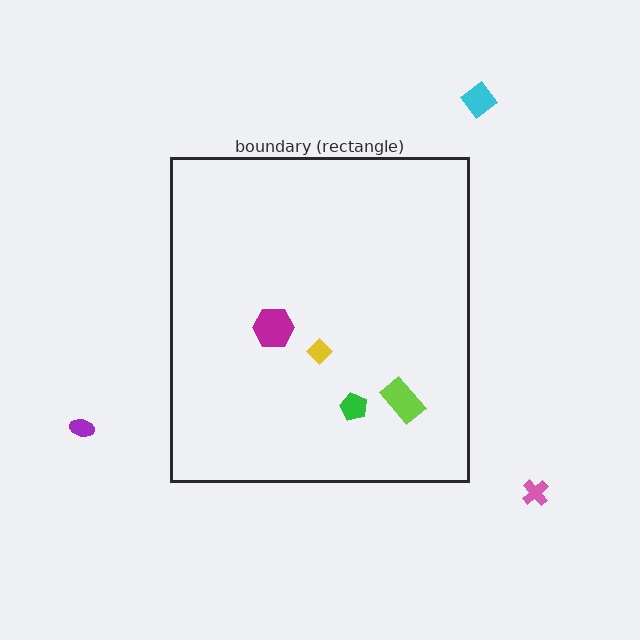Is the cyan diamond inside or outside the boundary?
Outside.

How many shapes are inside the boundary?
4 inside, 3 outside.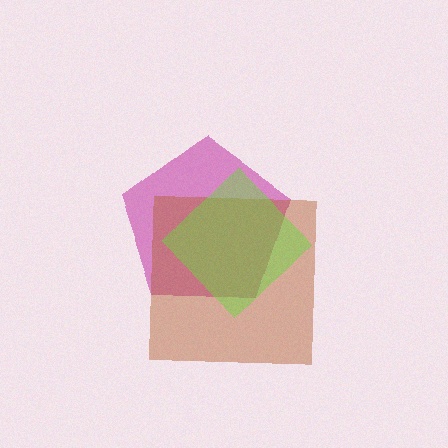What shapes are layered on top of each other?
The layered shapes are: a magenta pentagon, a brown square, a lime diamond.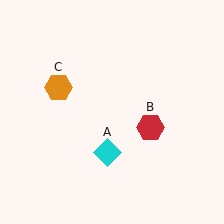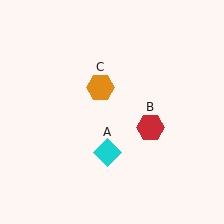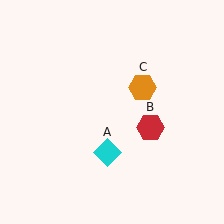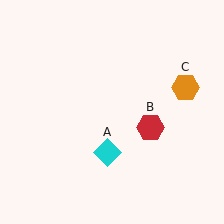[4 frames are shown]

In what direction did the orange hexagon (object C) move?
The orange hexagon (object C) moved right.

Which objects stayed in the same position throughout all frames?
Cyan diamond (object A) and red hexagon (object B) remained stationary.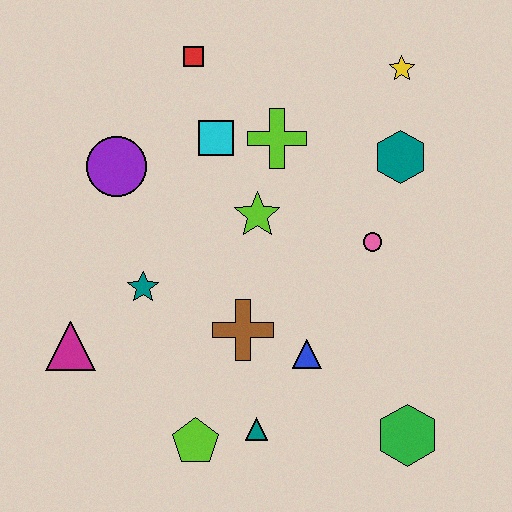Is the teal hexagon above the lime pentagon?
Yes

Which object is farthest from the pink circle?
The magenta triangle is farthest from the pink circle.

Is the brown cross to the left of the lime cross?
Yes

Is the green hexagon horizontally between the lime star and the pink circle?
No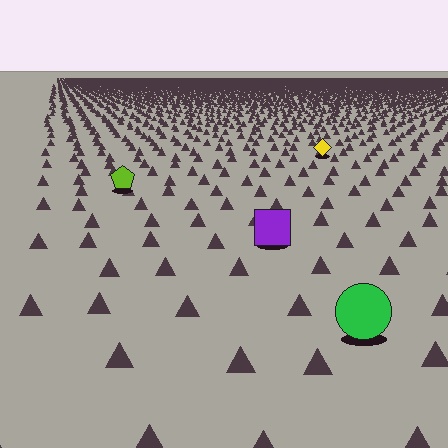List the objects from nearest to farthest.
From nearest to farthest: the green circle, the purple square, the lime pentagon, the yellow diamond.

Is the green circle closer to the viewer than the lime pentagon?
Yes. The green circle is closer — you can tell from the texture gradient: the ground texture is coarser near it.